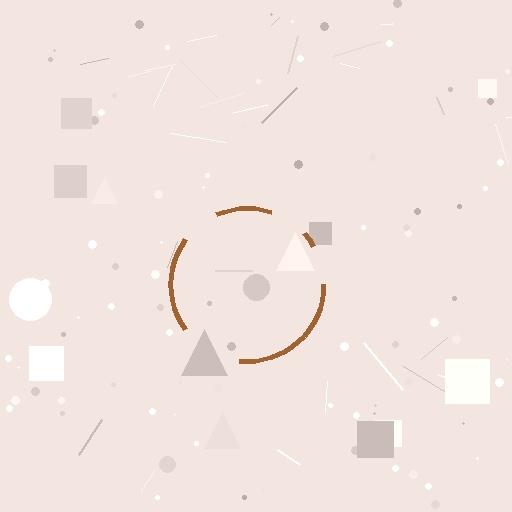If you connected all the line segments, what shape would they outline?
They would outline a circle.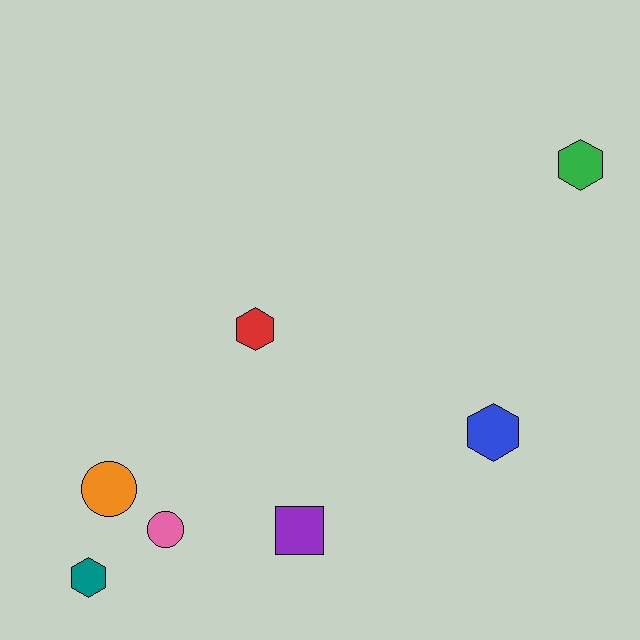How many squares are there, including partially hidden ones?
There is 1 square.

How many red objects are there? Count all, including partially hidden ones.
There is 1 red object.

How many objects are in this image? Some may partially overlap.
There are 7 objects.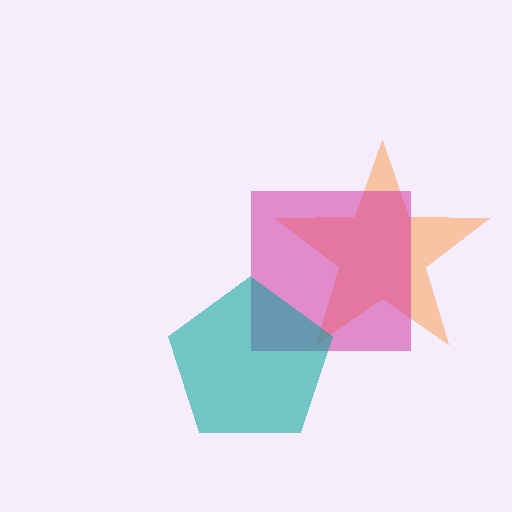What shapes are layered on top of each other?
The layered shapes are: an orange star, a magenta square, a teal pentagon.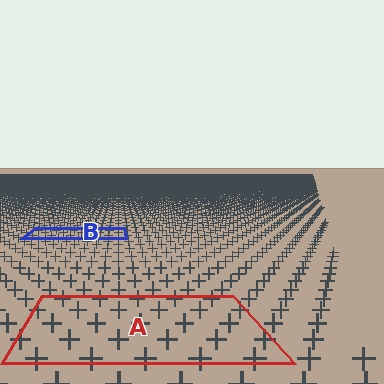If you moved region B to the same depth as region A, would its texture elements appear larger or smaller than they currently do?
They would appear larger. At a closer depth, the same texture elements are projected at a bigger on-screen size.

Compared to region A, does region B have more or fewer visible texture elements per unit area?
Region B has more texture elements per unit area — they are packed more densely because it is farther away.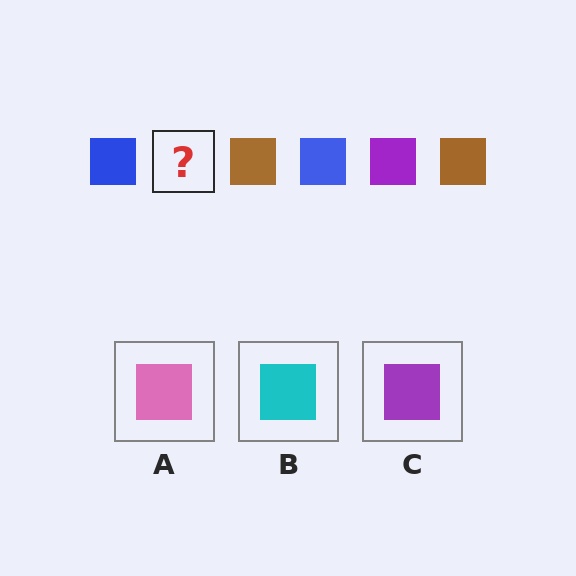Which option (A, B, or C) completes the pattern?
C.